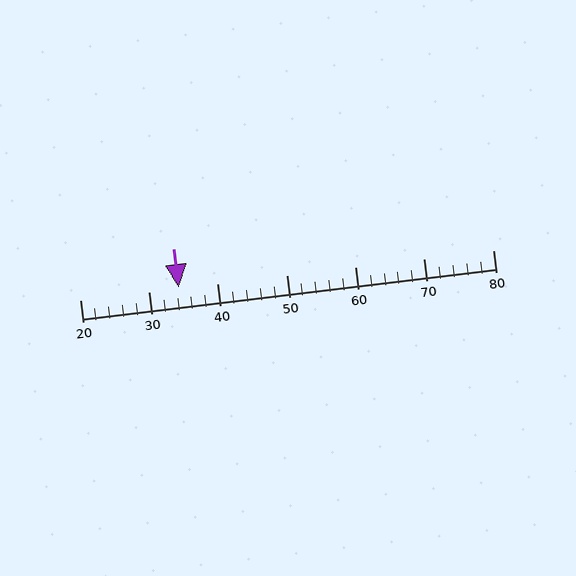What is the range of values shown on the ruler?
The ruler shows values from 20 to 80.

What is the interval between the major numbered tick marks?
The major tick marks are spaced 10 units apart.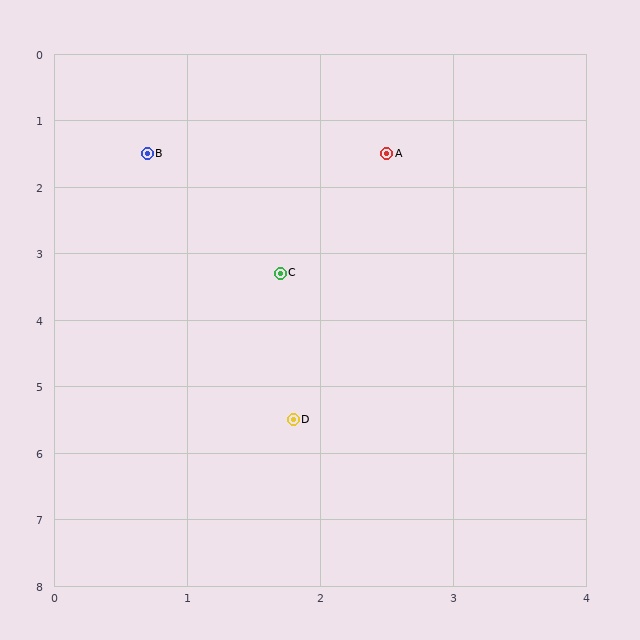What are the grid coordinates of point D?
Point D is at approximately (1.8, 5.5).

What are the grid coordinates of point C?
Point C is at approximately (1.7, 3.3).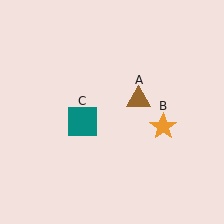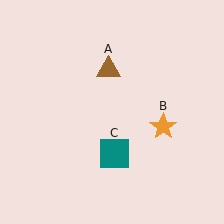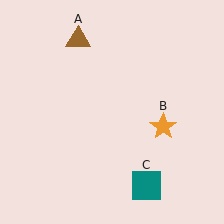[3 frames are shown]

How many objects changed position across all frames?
2 objects changed position: brown triangle (object A), teal square (object C).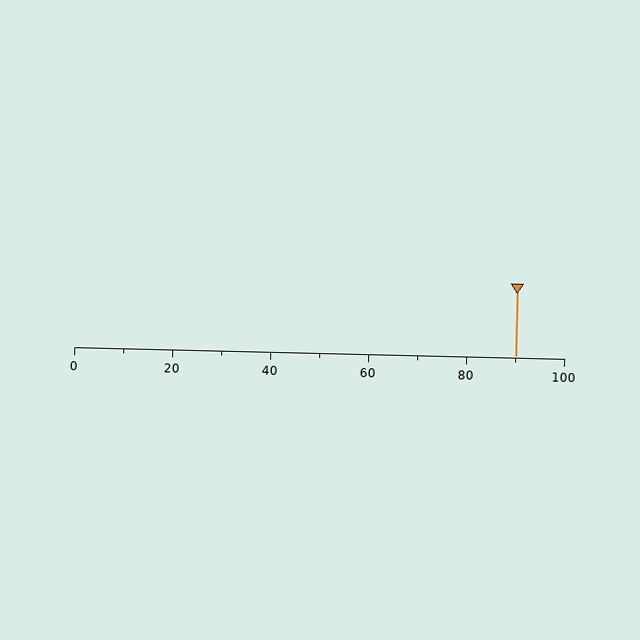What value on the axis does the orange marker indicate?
The marker indicates approximately 90.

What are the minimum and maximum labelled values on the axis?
The axis runs from 0 to 100.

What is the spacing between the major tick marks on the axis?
The major ticks are spaced 20 apart.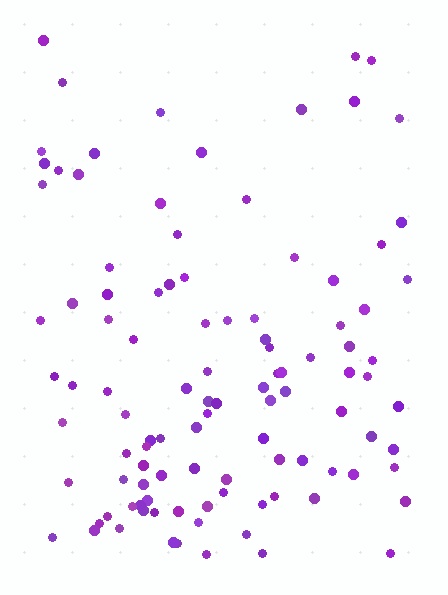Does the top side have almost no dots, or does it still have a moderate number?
Still a moderate number, just noticeably fewer than the bottom.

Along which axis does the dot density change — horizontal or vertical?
Vertical.